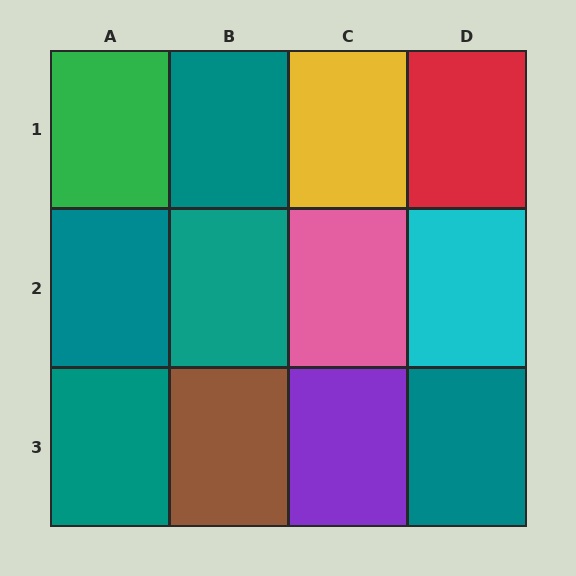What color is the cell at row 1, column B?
Teal.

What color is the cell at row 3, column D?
Teal.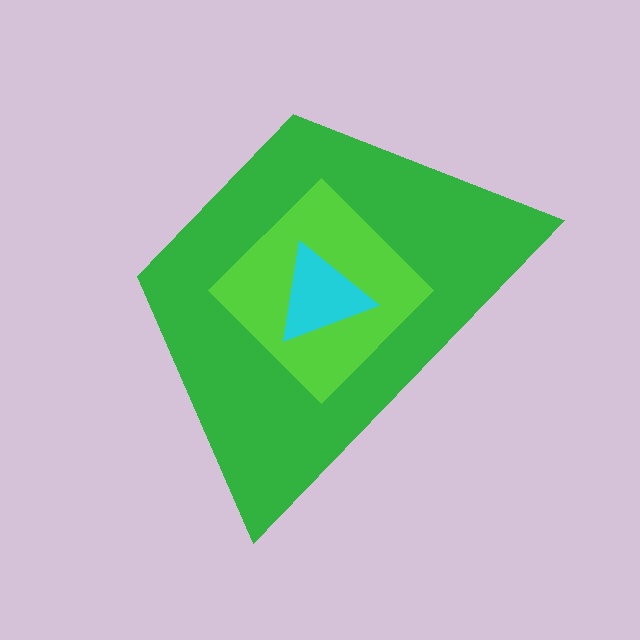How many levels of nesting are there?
3.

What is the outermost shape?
The green trapezoid.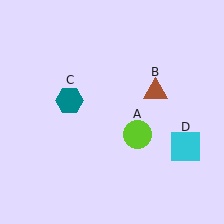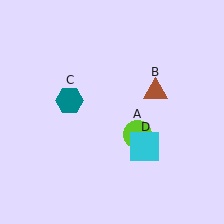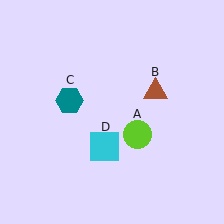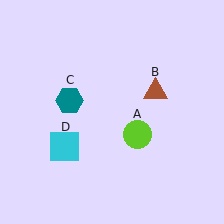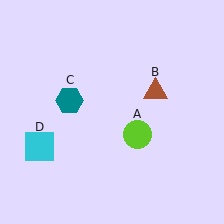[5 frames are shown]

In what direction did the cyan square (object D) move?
The cyan square (object D) moved left.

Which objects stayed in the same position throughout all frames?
Lime circle (object A) and brown triangle (object B) and teal hexagon (object C) remained stationary.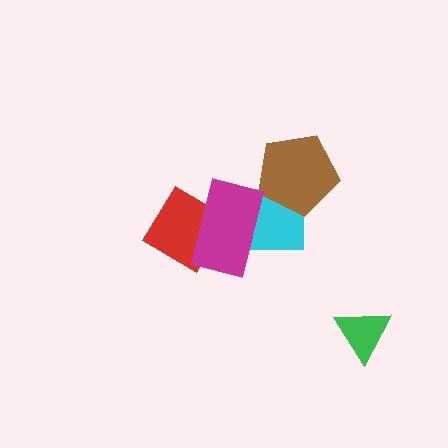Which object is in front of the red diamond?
The magenta rectangle is in front of the red diamond.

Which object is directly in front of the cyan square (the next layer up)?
The brown pentagon is directly in front of the cyan square.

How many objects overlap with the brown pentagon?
1 object overlaps with the brown pentagon.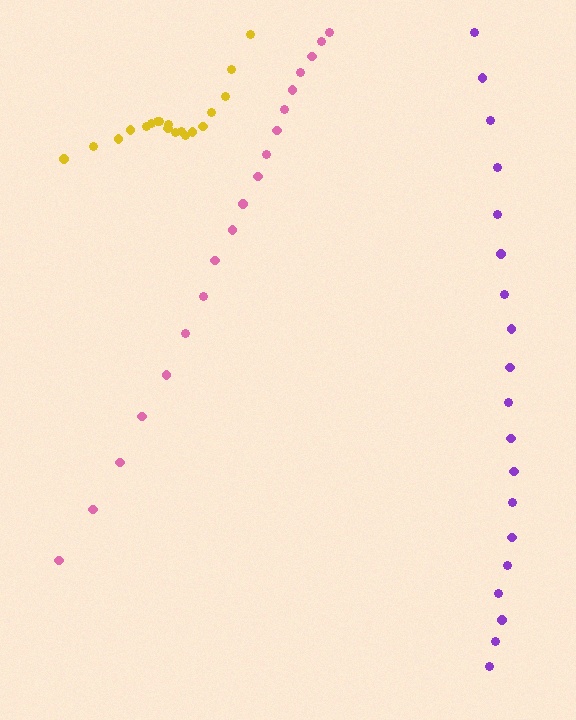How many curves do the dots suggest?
There are 3 distinct paths.